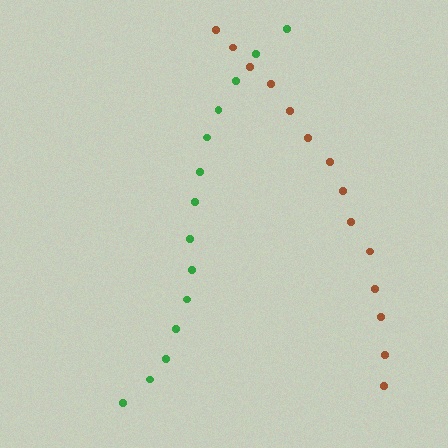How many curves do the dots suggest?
There are 2 distinct paths.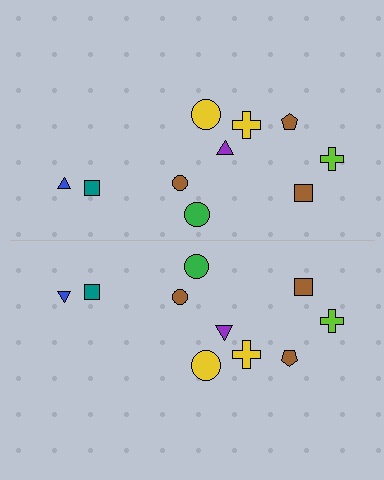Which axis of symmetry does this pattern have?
The pattern has a horizontal axis of symmetry running through the center of the image.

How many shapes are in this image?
There are 20 shapes in this image.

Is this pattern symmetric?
Yes, this pattern has bilateral (reflection) symmetry.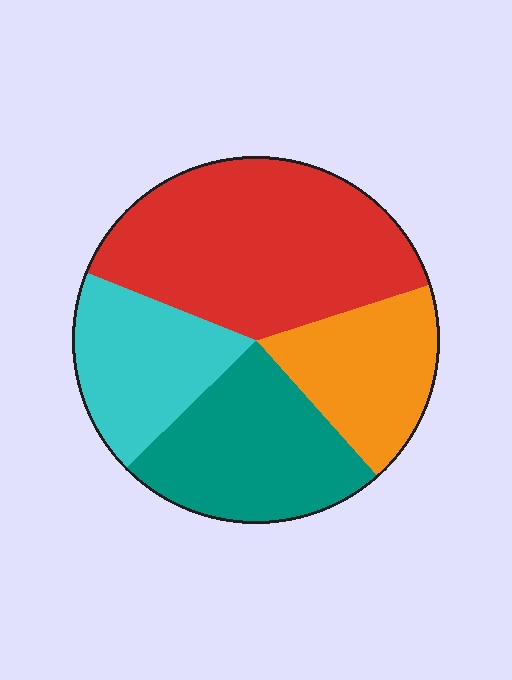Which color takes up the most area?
Red, at roughly 40%.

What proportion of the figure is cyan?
Cyan covers roughly 20% of the figure.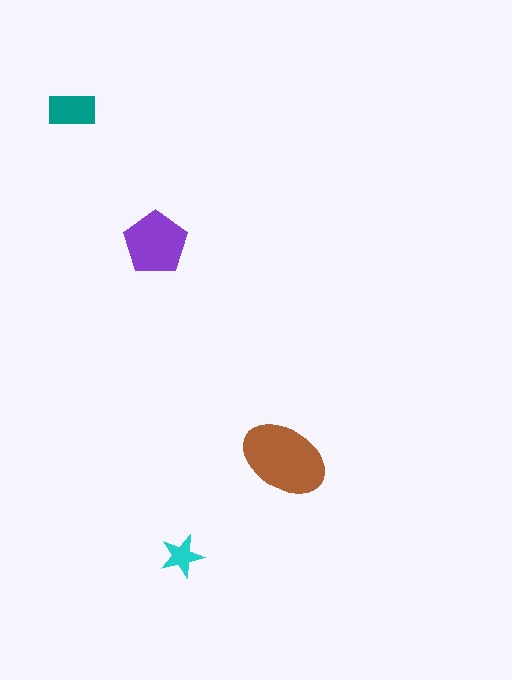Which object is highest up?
The teal rectangle is topmost.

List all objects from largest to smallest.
The brown ellipse, the purple pentagon, the teal rectangle, the cyan star.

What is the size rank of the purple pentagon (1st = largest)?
2nd.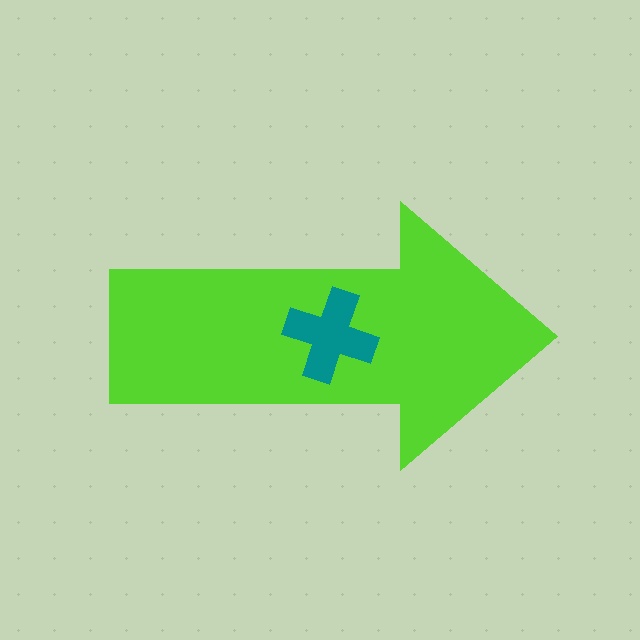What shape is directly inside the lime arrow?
The teal cross.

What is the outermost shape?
The lime arrow.